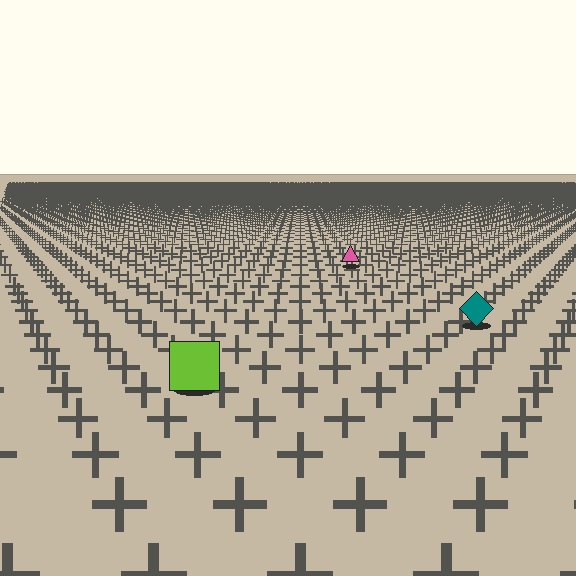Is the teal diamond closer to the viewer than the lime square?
No. The lime square is closer — you can tell from the texture gradient: the ground texture is coarser near it.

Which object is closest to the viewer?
The lime square is closest. The texture marks near it are larger and more spread out.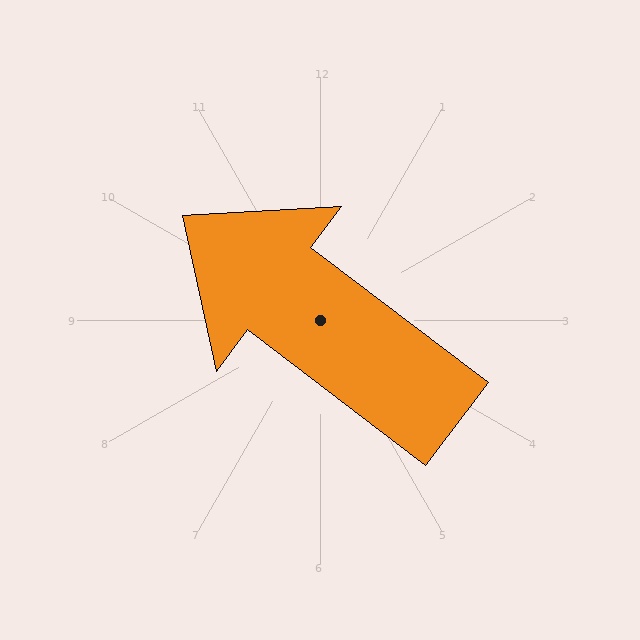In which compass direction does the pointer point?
Northwest.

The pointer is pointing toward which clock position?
Roughly 10 o'clock.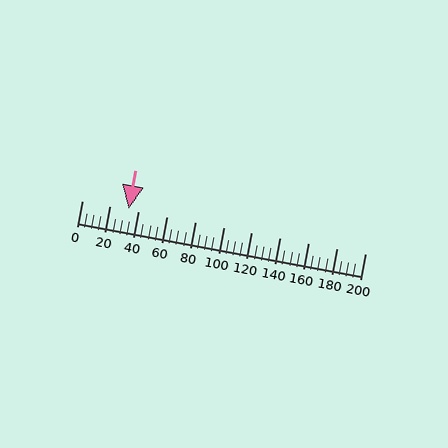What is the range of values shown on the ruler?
The ruler shows values from 0 to 200.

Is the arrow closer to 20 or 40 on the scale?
The arrow is closer to 40.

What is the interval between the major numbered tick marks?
The major tick marks are spaced 20 units apart.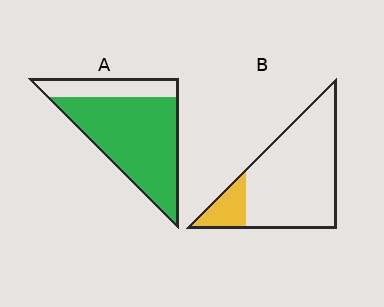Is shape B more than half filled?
No.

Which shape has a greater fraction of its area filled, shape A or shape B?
Shape A.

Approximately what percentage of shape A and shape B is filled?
A is approximately 75% and B is approximately 15%.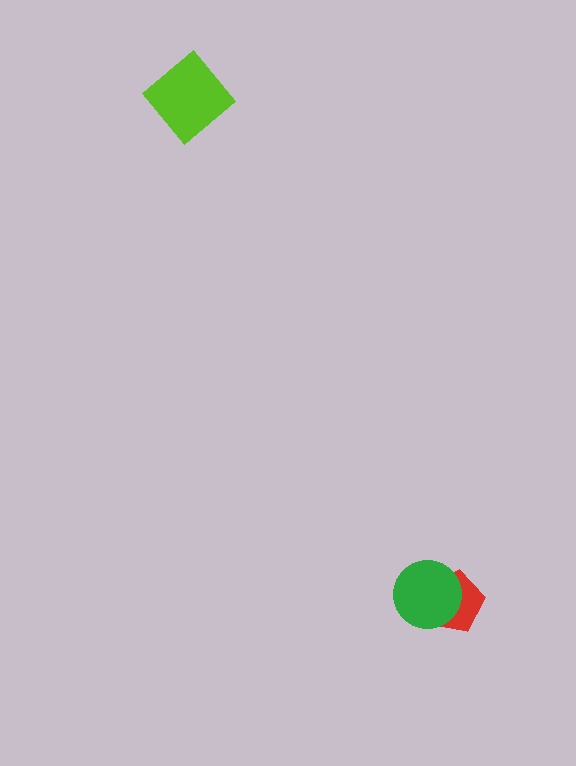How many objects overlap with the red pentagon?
1 object overlaps with the red pentagon.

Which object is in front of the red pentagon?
The green circle is in front of the red pentagon.